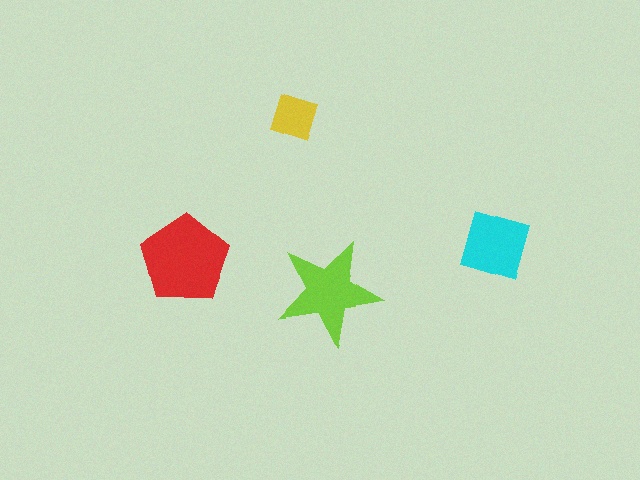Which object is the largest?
The red pentagon.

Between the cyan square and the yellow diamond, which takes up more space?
The cyan square.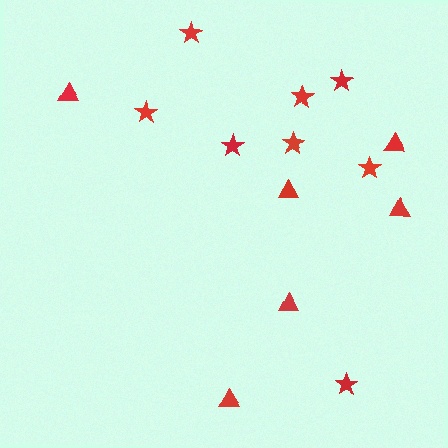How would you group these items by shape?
There are 2 groups: one group of triangles (6) and one group of stars (8).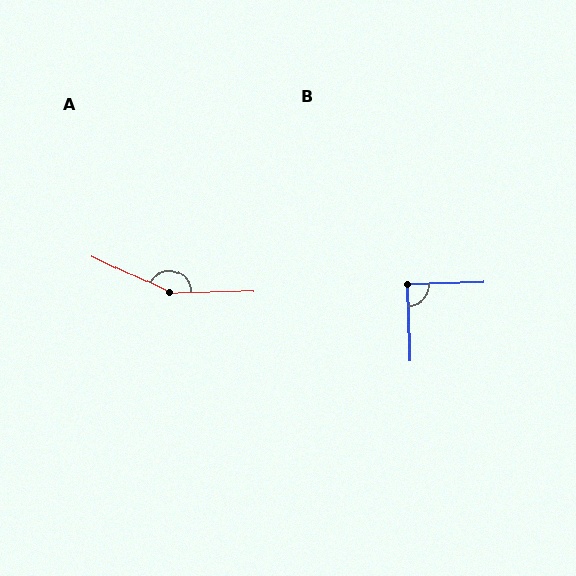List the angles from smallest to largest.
B (90°), A (155°).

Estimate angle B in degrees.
Approximately 90 degrees.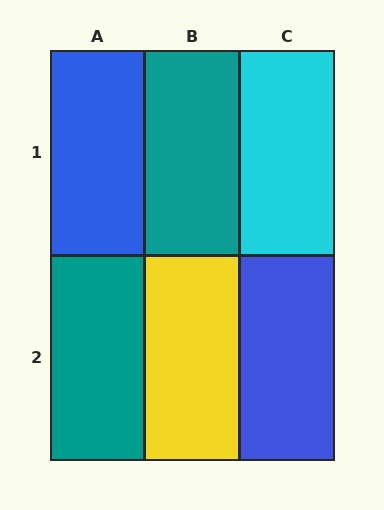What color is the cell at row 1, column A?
Blue.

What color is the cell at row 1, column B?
Teal.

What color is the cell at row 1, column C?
Cyan.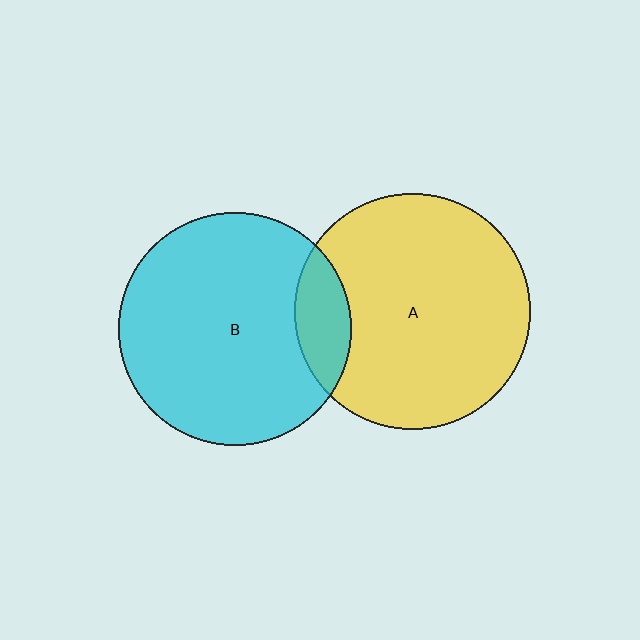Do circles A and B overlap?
Yes.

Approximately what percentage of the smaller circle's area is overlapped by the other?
Approximately 15%.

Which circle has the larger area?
Circle A (yellow).